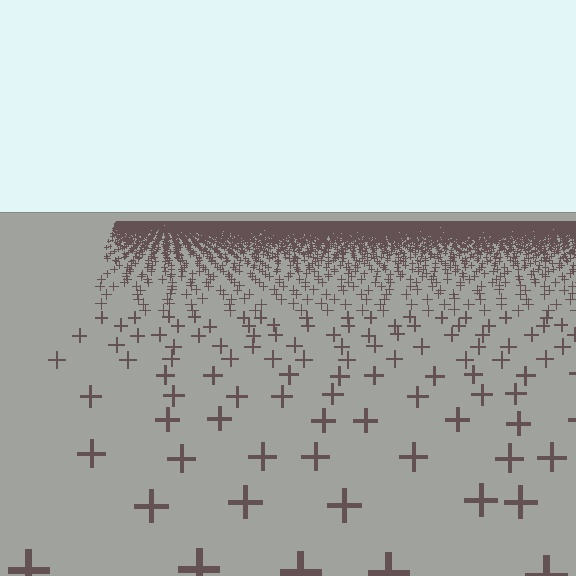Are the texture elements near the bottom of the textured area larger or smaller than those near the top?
Larger. Near the bottom, elements are closer to the viewer and appear at a bigger on-screen size.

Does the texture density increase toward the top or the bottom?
Density increases toward the top.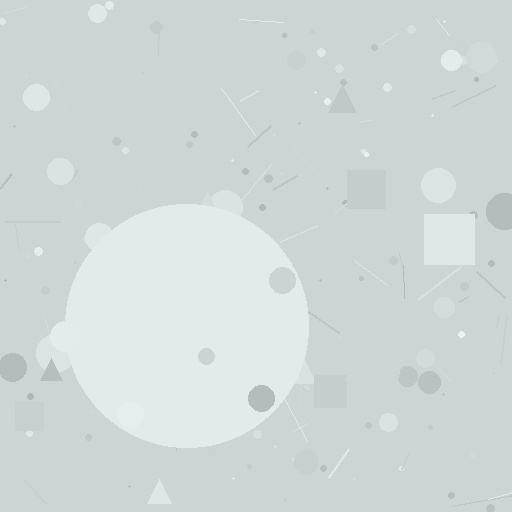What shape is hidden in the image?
A circle is hidden in the image.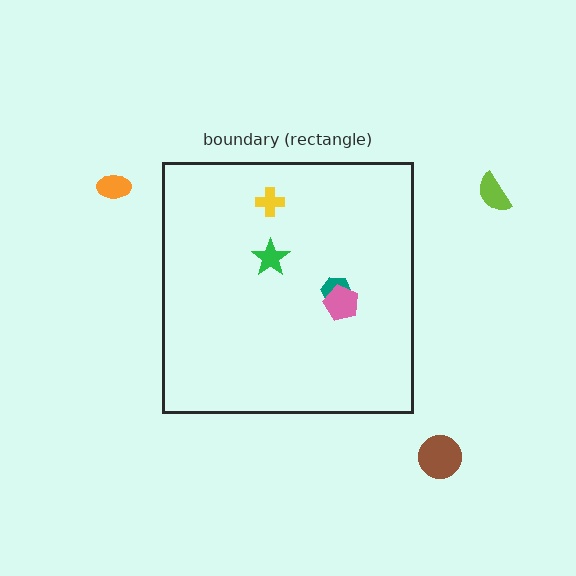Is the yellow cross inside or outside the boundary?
Inside.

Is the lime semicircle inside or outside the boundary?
Outside.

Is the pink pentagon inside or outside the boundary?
Inside.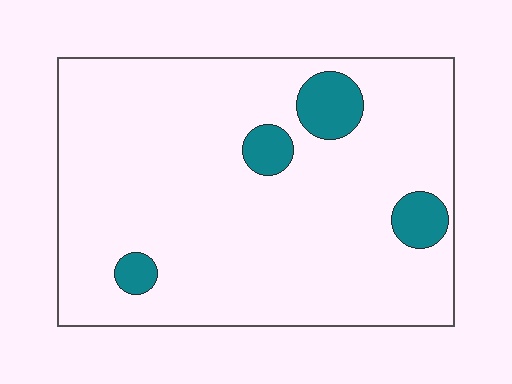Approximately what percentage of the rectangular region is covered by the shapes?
Approximately 10%.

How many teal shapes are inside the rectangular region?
4.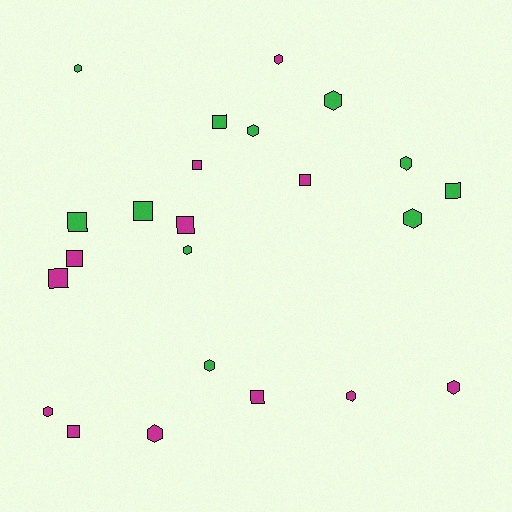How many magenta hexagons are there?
There are 5 magenta hexagons.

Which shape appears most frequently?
Hexagon, with 12 objects.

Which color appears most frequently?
Magenta, with 12 objects.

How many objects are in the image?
There are 23 objects.